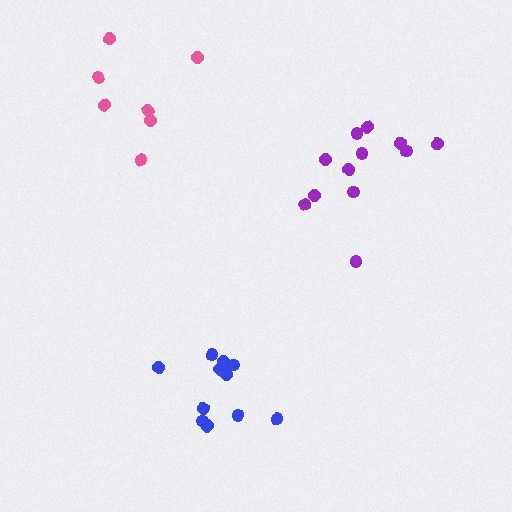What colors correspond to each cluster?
The clusters are colored: purple, blue, pink.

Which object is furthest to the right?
The purple cluster is rightmost.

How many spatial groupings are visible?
There are 3 spatial groupings.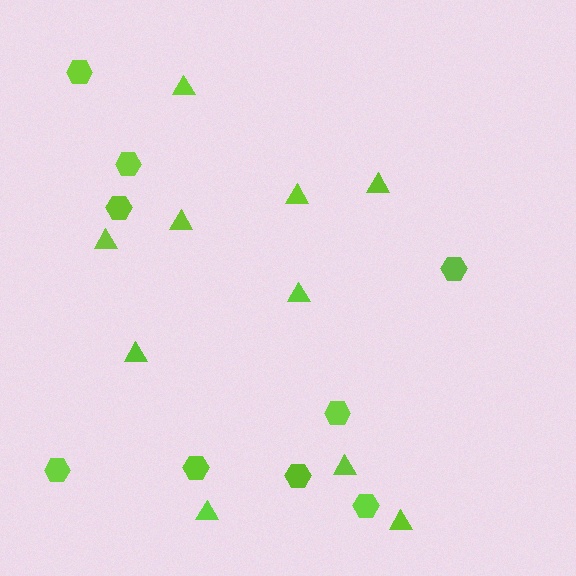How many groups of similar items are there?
There are 2 groups: one group of hexagons (9) and one group of triangles (10).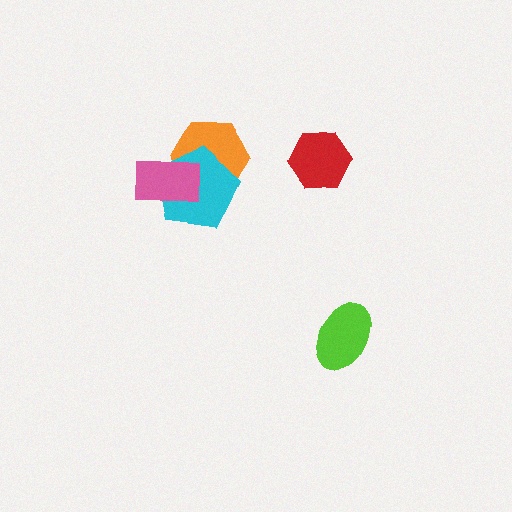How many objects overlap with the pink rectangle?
2 objects overlap with the pink rectangle.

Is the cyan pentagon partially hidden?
Yes, it is partially covered by another shape.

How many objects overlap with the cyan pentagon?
2 objects overlap with the cyan pentagon.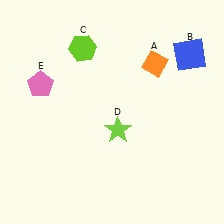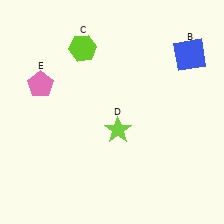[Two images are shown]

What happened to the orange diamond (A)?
The orange diamond (A) was removed in Image 2. It was in the top-right area of Image 1.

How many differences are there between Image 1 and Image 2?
There is 1 difference between the two images.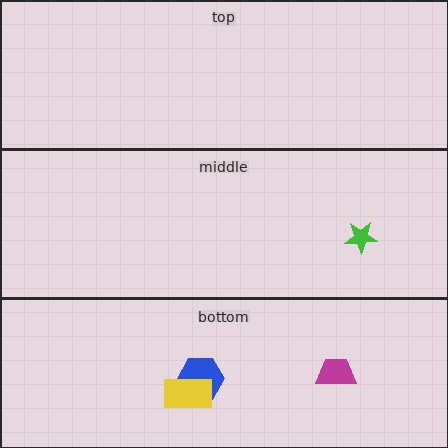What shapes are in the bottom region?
The blue hexagon, the magenta trapezoid, the yellow rectangle.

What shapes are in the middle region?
The green star.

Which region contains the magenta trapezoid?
The bottom region.